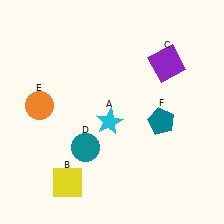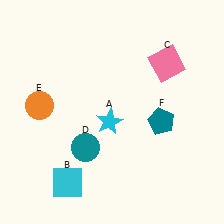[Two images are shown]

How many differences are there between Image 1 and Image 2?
There are 2 differences between the two images.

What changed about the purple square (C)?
In Image 1, C is purple. In Image 2, it changed to pink.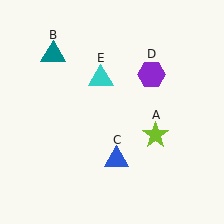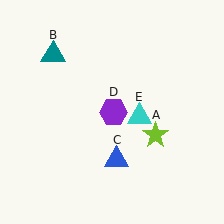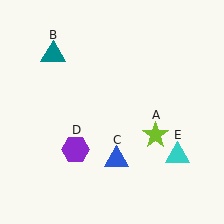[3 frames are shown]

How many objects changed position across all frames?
2 objects changed position: purple hexagon (object D), cyan triangle (object E).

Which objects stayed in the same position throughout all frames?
Lime star (object A) and teal triangle (object B) and blue triangle (object C) remained stationary.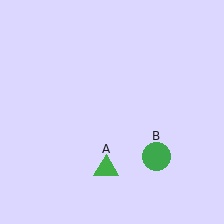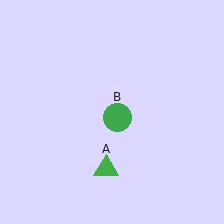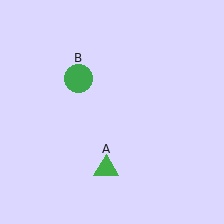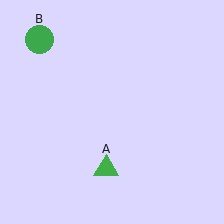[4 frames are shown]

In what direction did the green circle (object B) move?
The green circle (object B) moved up and to the left.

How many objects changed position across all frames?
1 object changed position: green circle (object B).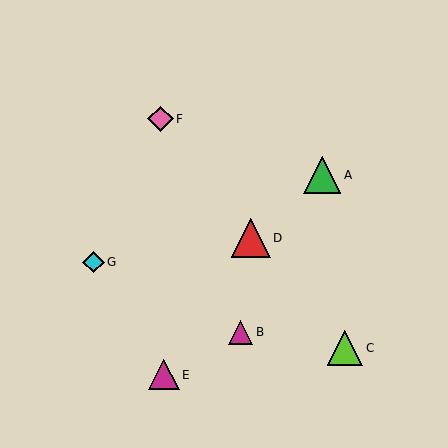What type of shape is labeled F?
Shape F is a pink diamond.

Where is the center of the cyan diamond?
The center of the cyan diamond is at (94, 262).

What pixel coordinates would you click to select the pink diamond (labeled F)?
Click at (160, 119) to select the pink diamond F.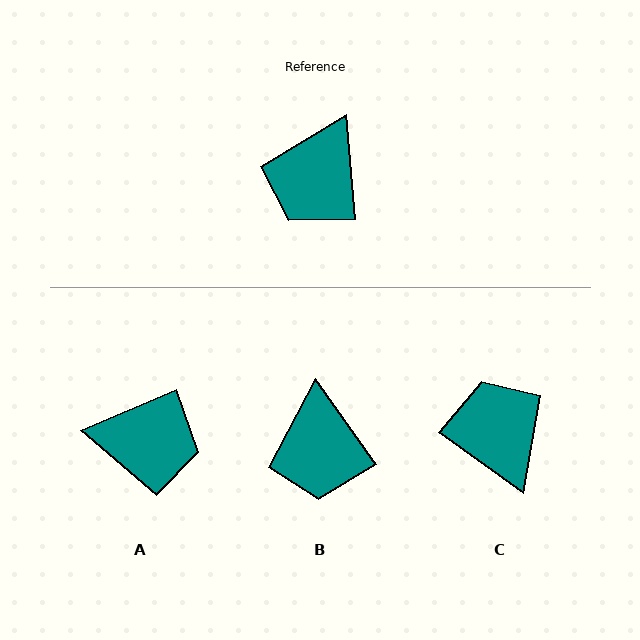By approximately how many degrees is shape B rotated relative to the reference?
Approximately 31 degrees counter-clockwise.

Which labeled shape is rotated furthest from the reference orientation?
C, about 131 degrees away.